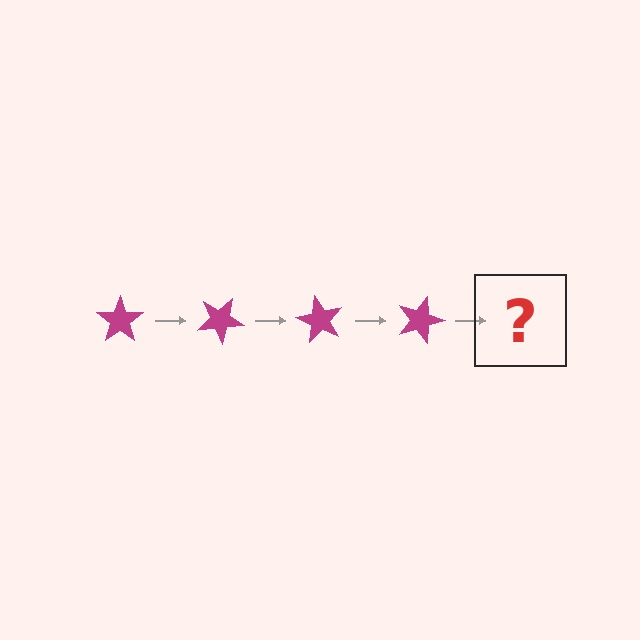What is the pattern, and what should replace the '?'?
The pattern is that the star rotates 30 degrees each step. The '?' should be a magenta star rotated 120 degrees.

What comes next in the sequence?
The next element should be a magenta star rotated 120 degrees.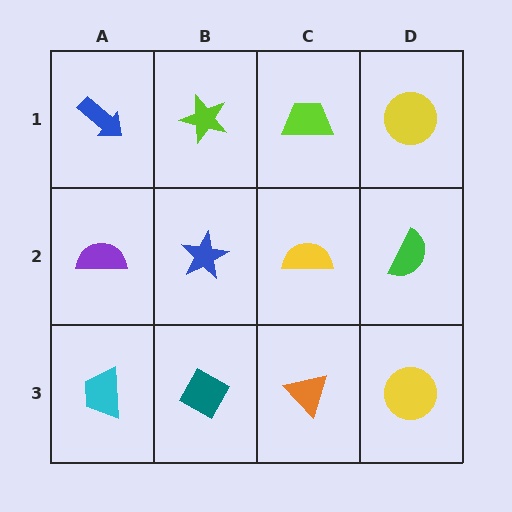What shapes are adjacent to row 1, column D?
A green semicircle (row 2, column D), a lime trapezoid (row 1, column C).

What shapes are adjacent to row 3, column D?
A green semicircle (row 2, column D), an orange triangle (row 3, column C).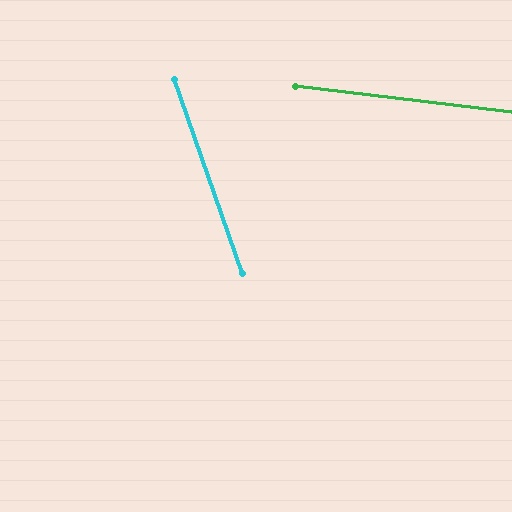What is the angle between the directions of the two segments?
Approximately 64 degrees.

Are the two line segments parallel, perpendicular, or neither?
Neither parallel nor perpendicular — they differ by about 64°.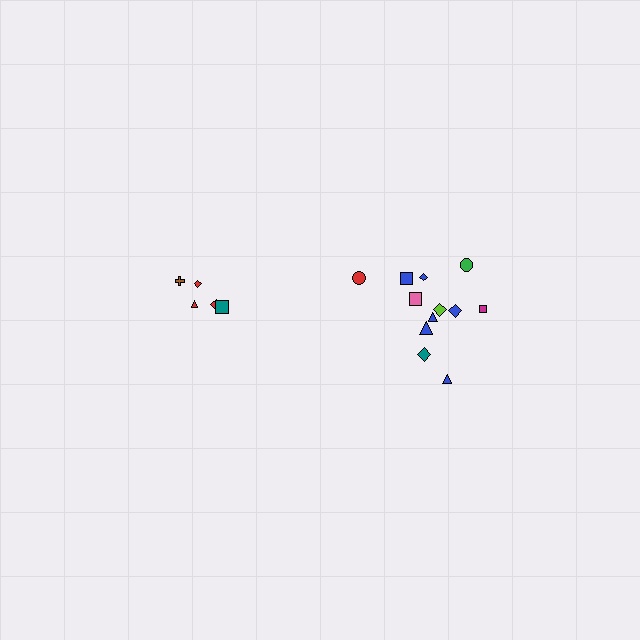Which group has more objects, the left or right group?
The right group.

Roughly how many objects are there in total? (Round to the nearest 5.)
Roughly 15 objects in total.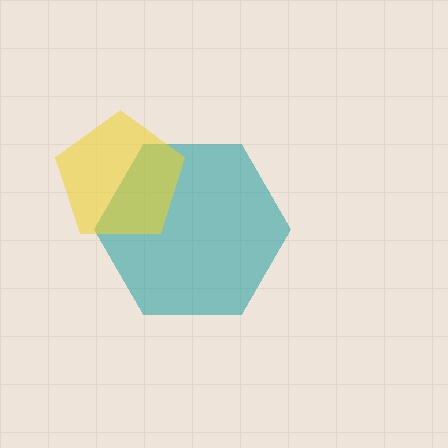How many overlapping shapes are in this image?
There are 2 overlapping shapes in the image.